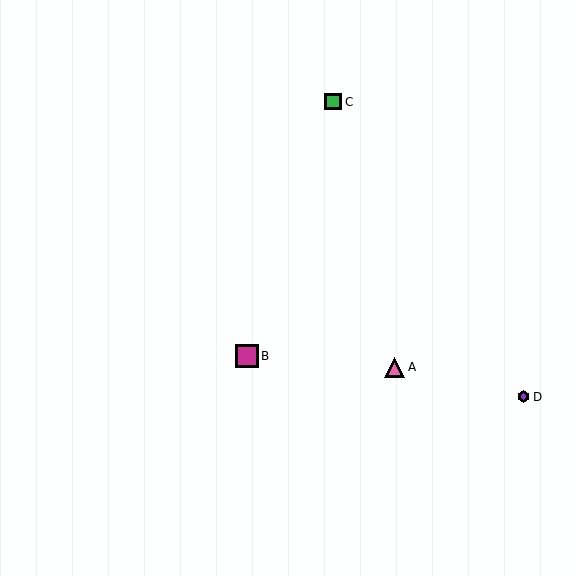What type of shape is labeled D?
Shape D is a purple hexagon.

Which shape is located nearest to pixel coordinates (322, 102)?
The green square (labeled C) at (333, 102) is nearest to that location.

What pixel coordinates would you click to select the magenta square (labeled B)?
Click at (247, 356) to select the magenta square B.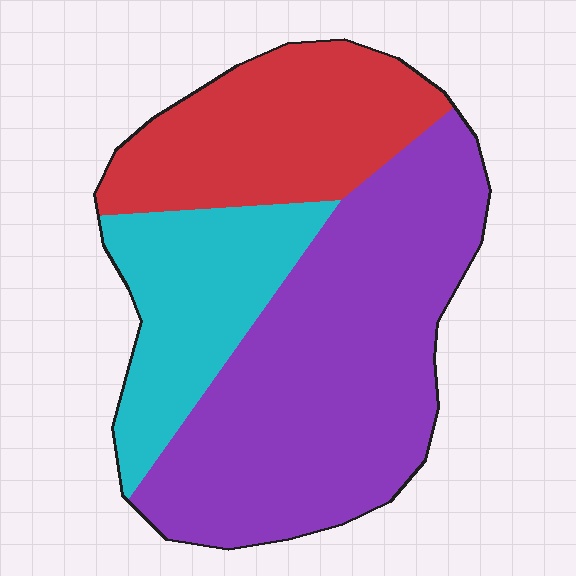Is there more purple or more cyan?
Purple.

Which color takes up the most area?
Purple, at roughly 50%.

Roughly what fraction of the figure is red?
Red takes up about one quarter (1/4) of the figure.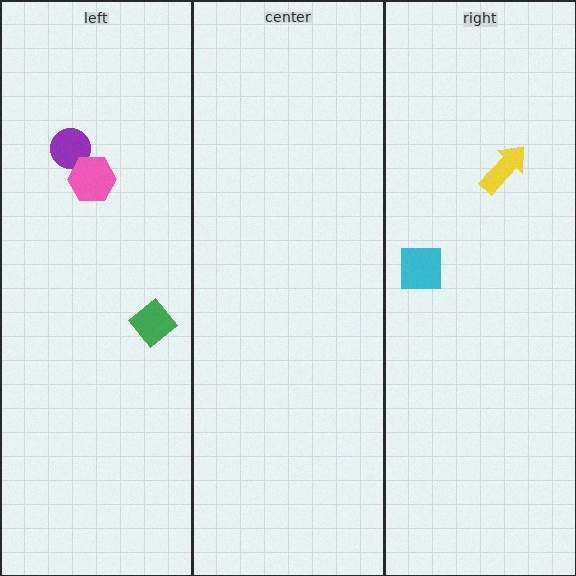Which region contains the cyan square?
The right region.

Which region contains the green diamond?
The left region.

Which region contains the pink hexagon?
The left region.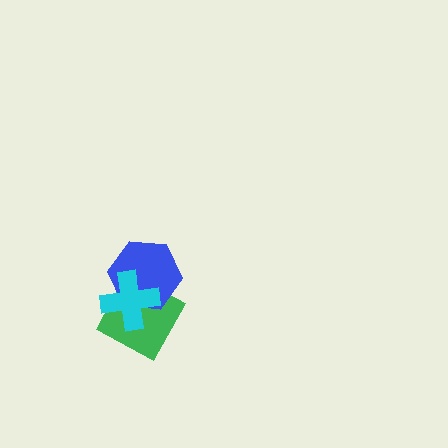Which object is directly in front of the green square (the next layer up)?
The blue hexagon is directly in front of the green square.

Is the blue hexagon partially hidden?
Yes, it is partially covered by another shape.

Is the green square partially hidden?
Yes, it is partially covered by another shape.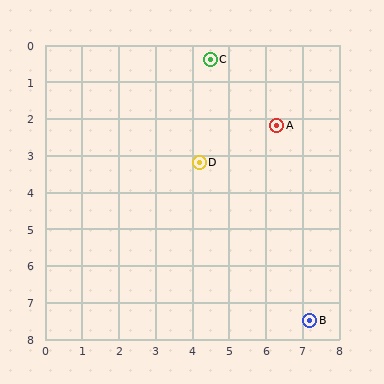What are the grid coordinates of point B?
Point B is at approximately (7.2, 7.5).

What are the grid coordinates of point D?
Point D is at approximately (4.2, 3.2).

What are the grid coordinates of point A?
Point A is at approximately (6.3, 2.2).